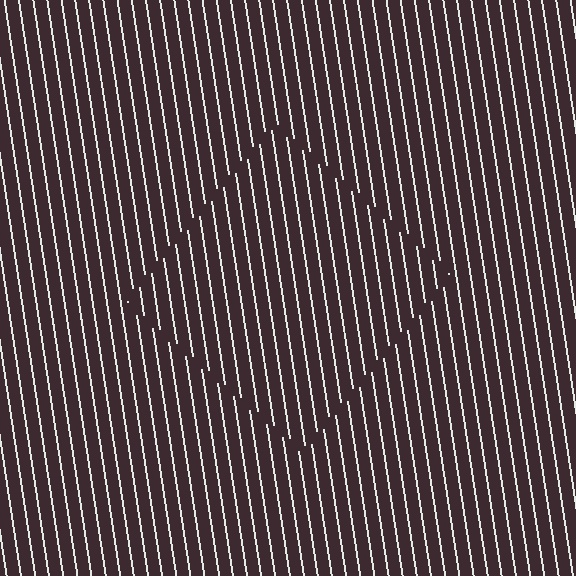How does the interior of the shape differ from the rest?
The interior of the shape contains the same grating, shifted by half a period — the contour is defined by the phase discontinuity where line-ends from the inner and outer gratings abut.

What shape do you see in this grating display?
An illusory square. The interior of the shape contains the same grating, shifted by half a period — the contour is defined by the phase discontinuity where line-ends from the inner and outer gratings abut.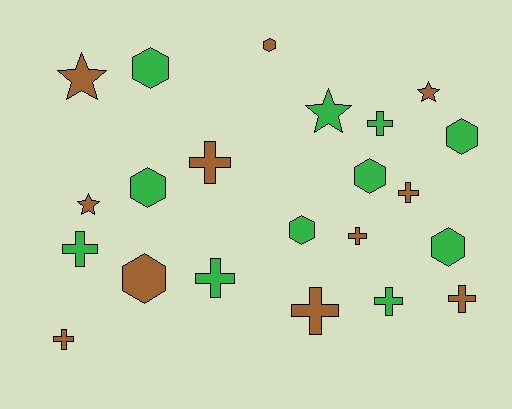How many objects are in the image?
There are 22 objects.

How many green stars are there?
There is 1 green star.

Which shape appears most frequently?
Cross, with 10 objects.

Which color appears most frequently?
Green, with 11 objects.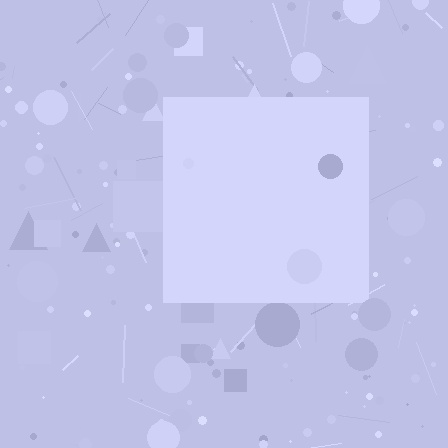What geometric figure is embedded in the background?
A square is embedded in the background.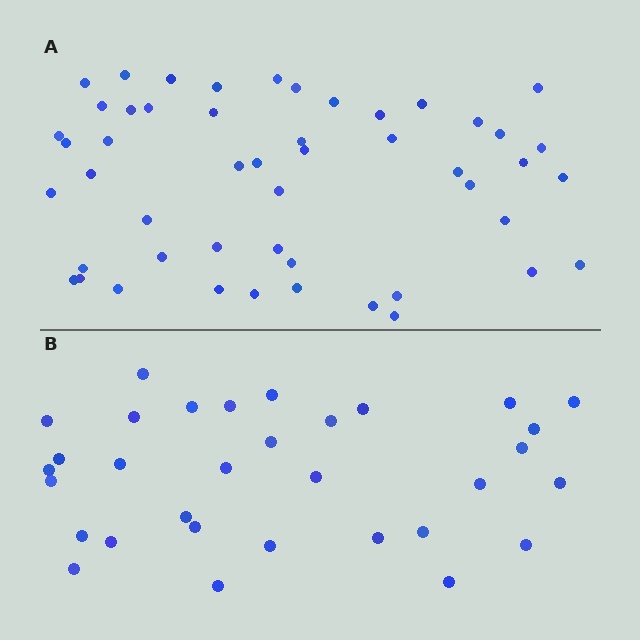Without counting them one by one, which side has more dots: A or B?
Region A (the top region) has more dots.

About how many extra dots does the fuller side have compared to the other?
Region A has approximately 20 more dots than region B.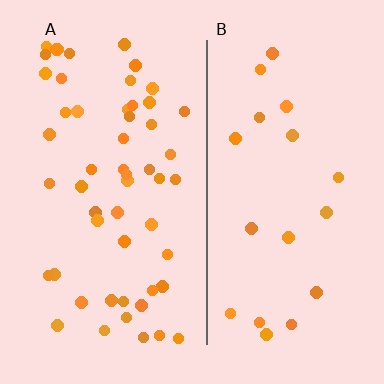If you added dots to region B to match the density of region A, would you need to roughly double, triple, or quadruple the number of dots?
Approximately triple.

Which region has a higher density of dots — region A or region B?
A (the left).